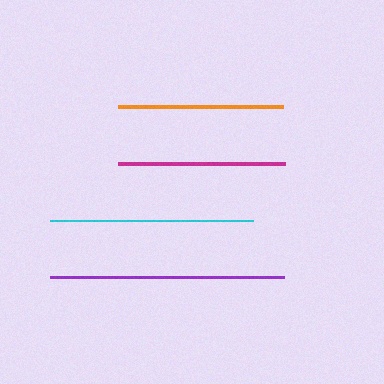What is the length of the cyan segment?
The cyan segment is approximately 203 pixels long.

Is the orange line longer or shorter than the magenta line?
The magenta line is longer than the orange line.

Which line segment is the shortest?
The orange line is the shortest at approximately 166 pixels.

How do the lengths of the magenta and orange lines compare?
The magenta and orange lines are approximately the same length.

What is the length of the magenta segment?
The magenta segment is approximately 167 pixels long.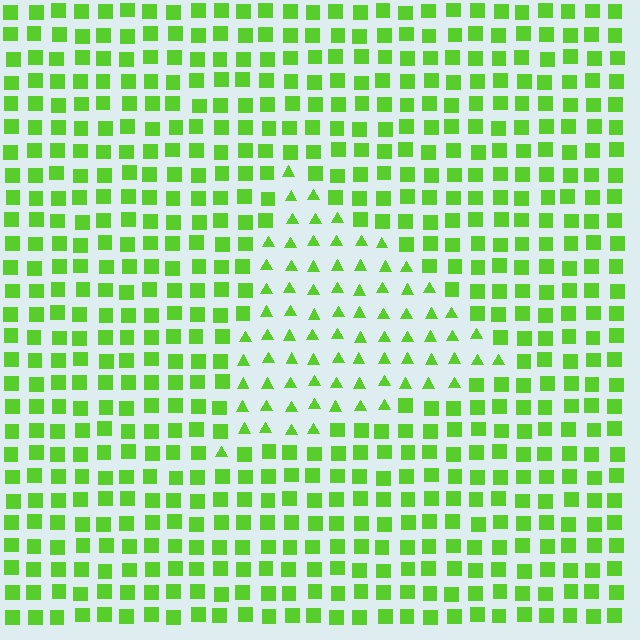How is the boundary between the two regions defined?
The boundary is defined by a change in element shape: triangles inside vs. squares outside. All elements share the same color and spacing.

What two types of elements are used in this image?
The image uses triangles inside the triangle region and squares outside it.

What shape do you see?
I see a triangle.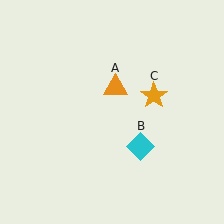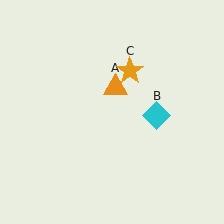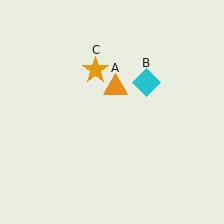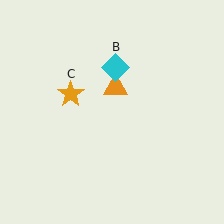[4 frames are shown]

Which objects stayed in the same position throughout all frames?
Orange triangle (object A) remained stationary.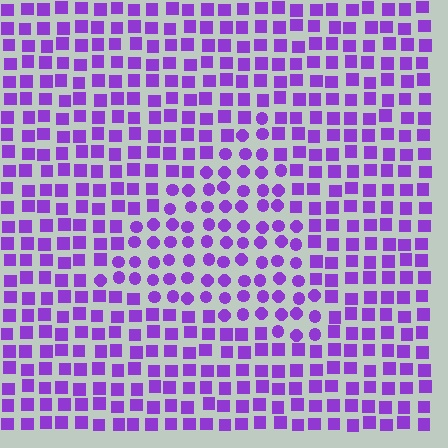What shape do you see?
I see a triangle.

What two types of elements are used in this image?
The image uses circles inside the triangle region and squares outside it.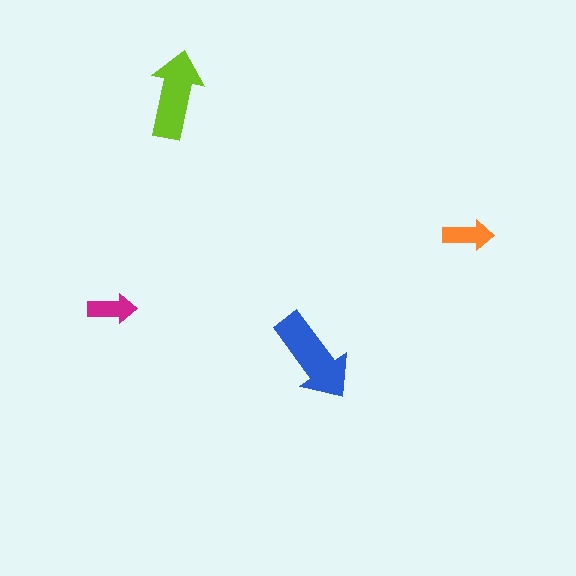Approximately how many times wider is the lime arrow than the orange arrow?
About 1.5 times wider.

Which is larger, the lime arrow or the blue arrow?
The blue one.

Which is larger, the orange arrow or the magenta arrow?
The orange one.